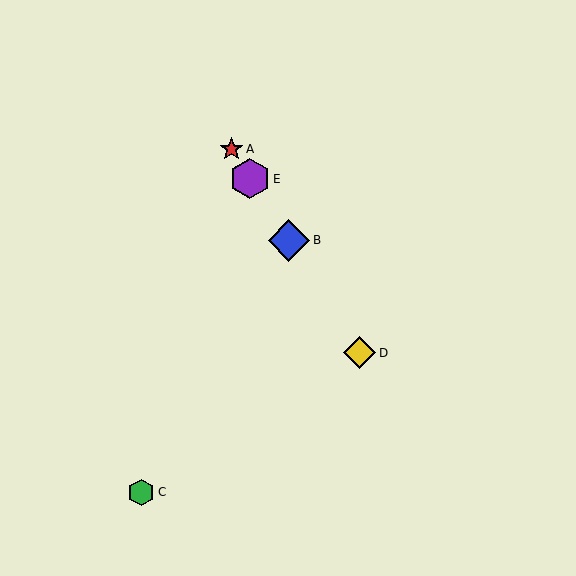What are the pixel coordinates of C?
Object C is at (141, 492).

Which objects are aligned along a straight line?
Objects A, B, D, E are aligned along a straight line.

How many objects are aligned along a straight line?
4 objects (A, B, D, E) are aligned along a straight line.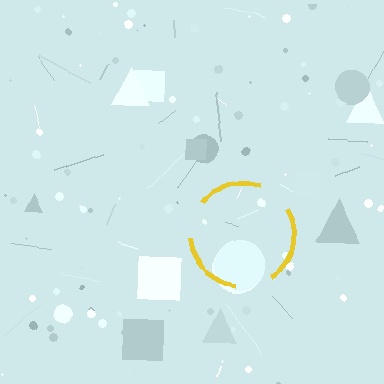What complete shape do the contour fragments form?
The contour fragments form a circle.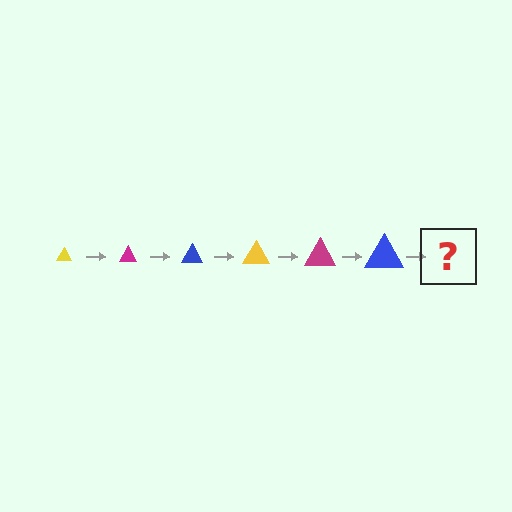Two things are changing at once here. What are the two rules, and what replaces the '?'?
The two rules are that the triangle grows larger each step and the color cycles through yellow, magenta, and blue. The '?' should be a yellow triangle, larger than the previous one.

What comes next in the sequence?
The next element should be a yellow triangle, larger than the previous one.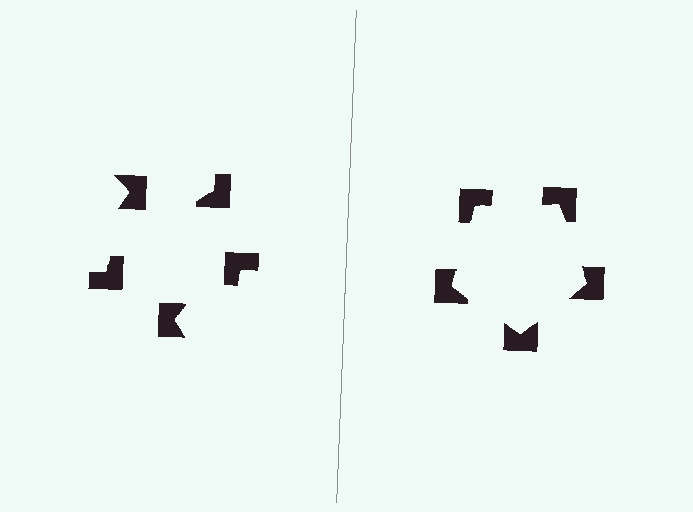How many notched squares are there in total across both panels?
10 — 5 on each side.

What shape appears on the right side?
An illusory pentagon.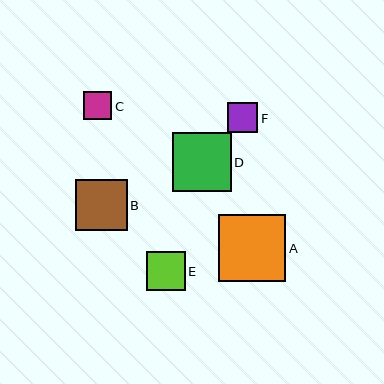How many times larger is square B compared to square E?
Square B is approximately 1.3 times the size of square E.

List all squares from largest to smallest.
From largest to smallest: A, D, B, E, F, C.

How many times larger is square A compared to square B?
Square A is approximately 1.3 times the size of square B.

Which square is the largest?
Square A is the largest with a size of approximately 67 pixels.